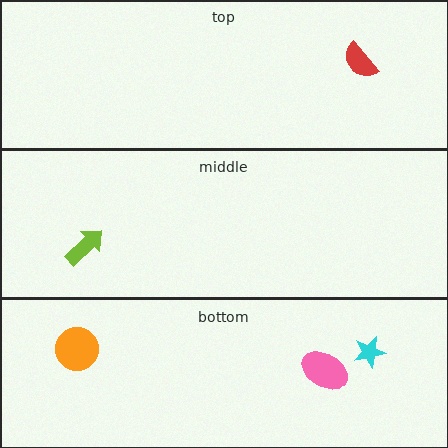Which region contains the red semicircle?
The top region.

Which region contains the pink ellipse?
The bottom region.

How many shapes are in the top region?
1.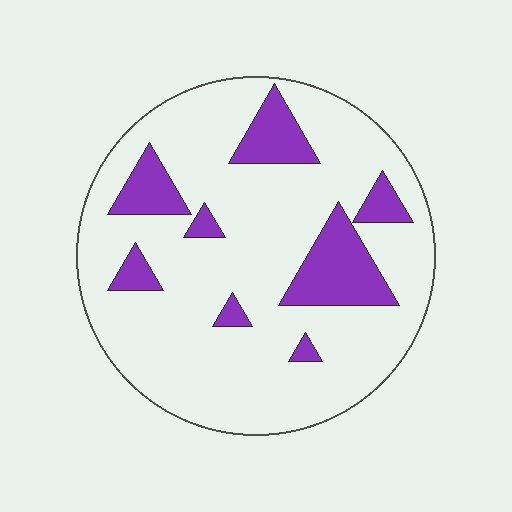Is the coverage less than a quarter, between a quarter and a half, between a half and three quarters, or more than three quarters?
Less than a quarter.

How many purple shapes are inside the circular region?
8.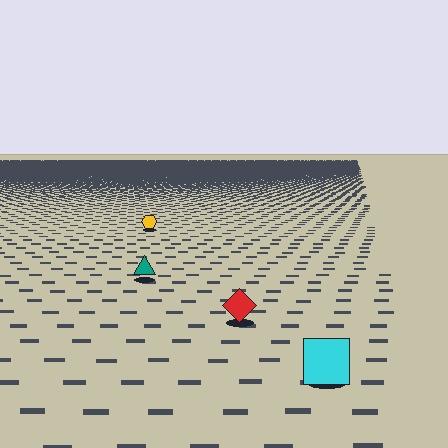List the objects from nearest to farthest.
From nearest to farthest: the cyan square, the red diamond, the teal triangle, the yellow hexagon.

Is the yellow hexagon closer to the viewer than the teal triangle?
No. The teal triangle is closer — you can tell from the texture gradient: the ground texture is coarser near it.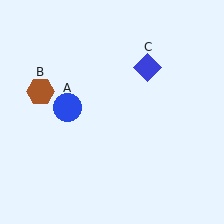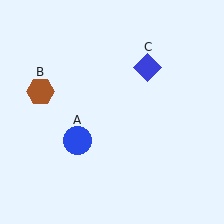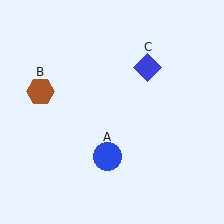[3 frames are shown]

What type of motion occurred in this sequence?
The blue circle (object A) rotated counterclockwise around the center of the scene.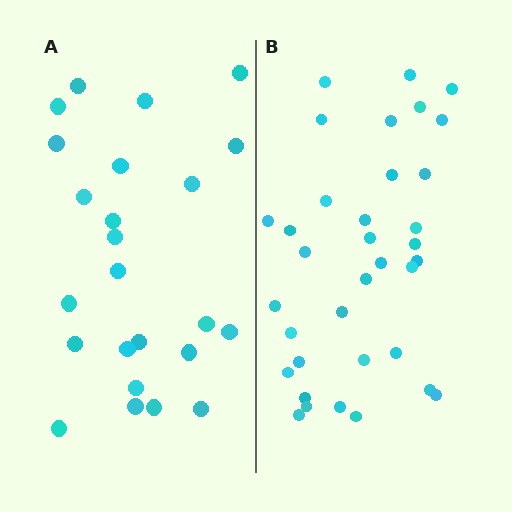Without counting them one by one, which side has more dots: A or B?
Region B (the right region) has more dots.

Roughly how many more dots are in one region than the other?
Region B has roughly 12 or so more dots than region A.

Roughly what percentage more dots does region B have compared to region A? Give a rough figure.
About 45% more.